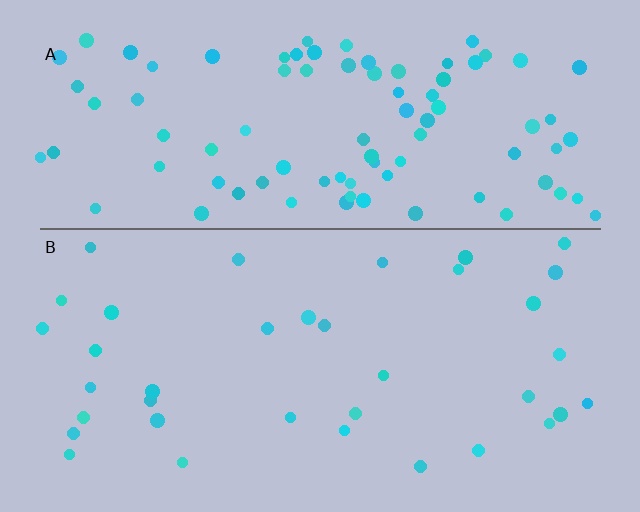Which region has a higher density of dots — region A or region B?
A (the top).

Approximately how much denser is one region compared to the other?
Approximately 2.6× — region A over region B.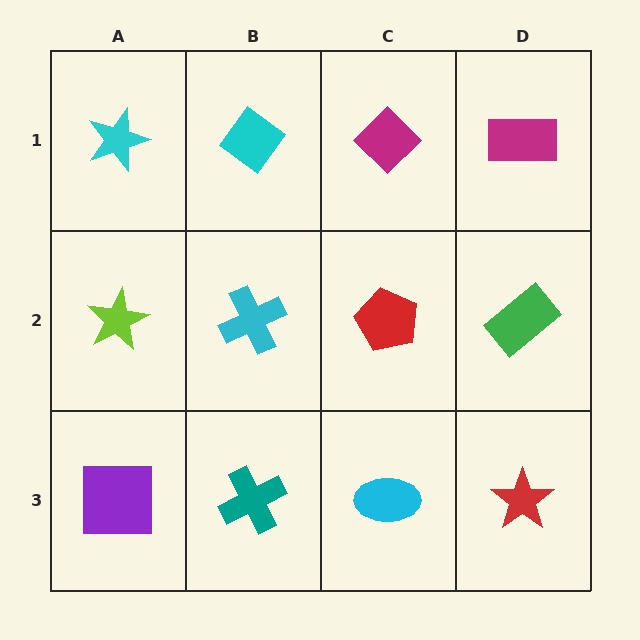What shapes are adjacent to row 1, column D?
A green rectangle (row 2, column D), a magenta diamond (row 1, column C).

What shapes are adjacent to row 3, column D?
A green rectangle (row 2, column D), a cyan ellipse (row 3, column C).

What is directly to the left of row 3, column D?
A cyan ellipse.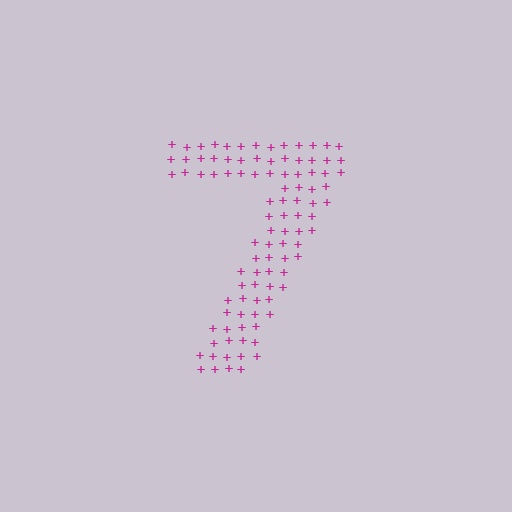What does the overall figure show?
The overall figure shows the digit 7.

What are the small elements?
The small elements are plus signs.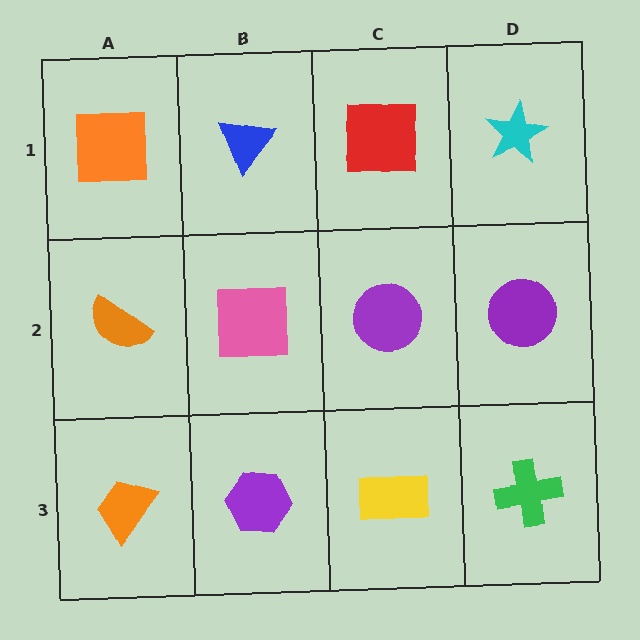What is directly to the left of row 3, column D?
A yellow rectangle.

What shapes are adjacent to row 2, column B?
A blue triangle (row 1, column B), a purple hexagon (row 3, column B), an orange semicircle (row 2, column A), a purple circle (row 2, column C).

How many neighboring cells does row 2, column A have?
3.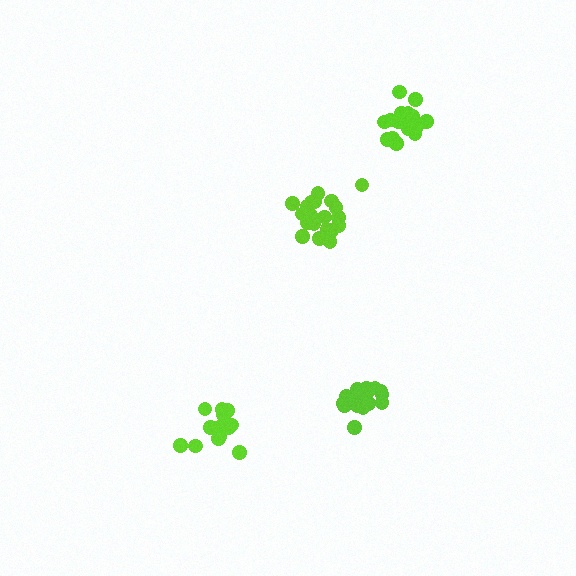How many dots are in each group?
Group 1: 20 dots, Group 2: 18 dots, Group 3: 15 dots, Group 4: 19 dots (72 total).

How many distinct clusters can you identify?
There are 4 distinct clusters.